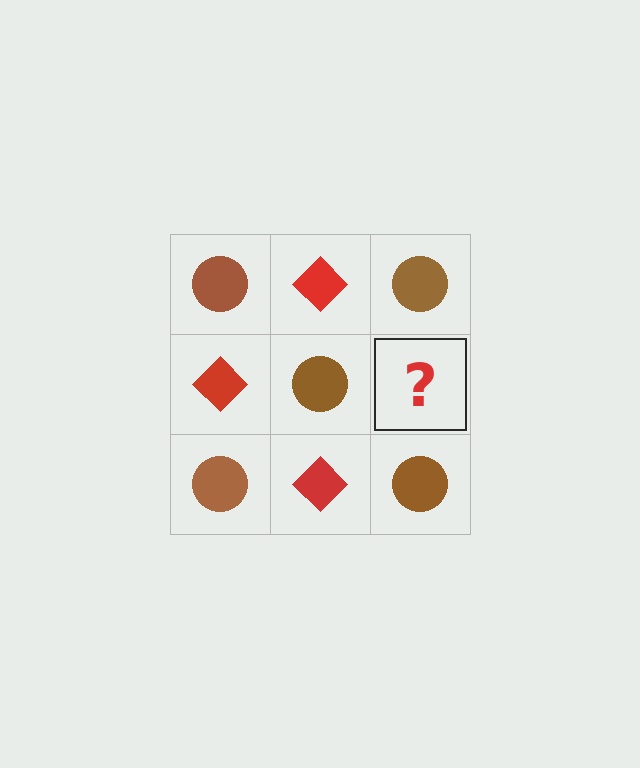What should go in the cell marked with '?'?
The missing cell should contain a red diamond.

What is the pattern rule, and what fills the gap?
The rule is that it alternates brown circle and red diamond in a checkerboard pattern. The gap should be filled with a red diamond.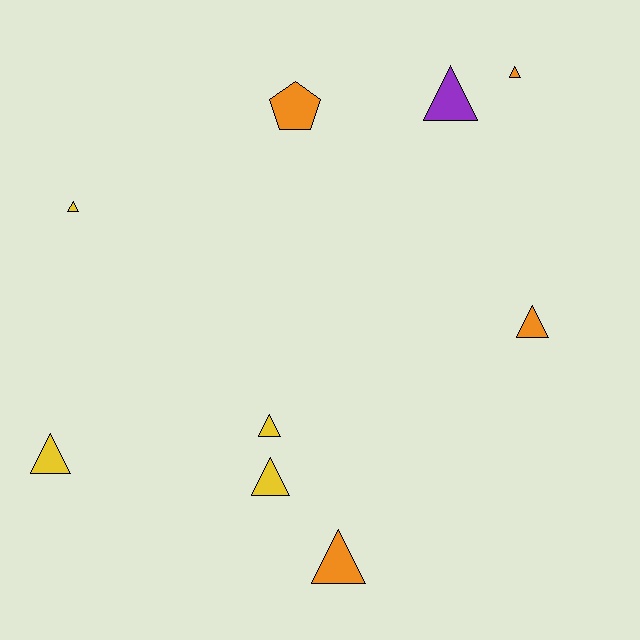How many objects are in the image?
There are 9 objects.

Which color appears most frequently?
Yellow, with 4 objects.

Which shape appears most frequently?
Triangle, with 8 objects.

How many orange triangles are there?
There are 3 orange triangles.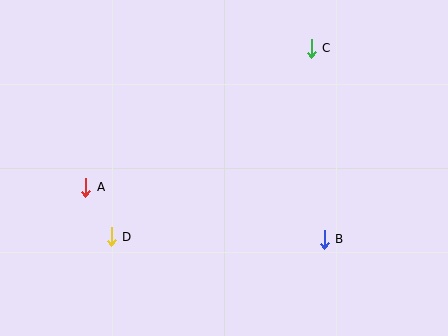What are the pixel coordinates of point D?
Point D is at (111, 237).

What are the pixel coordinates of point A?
Point A is at (86, 187).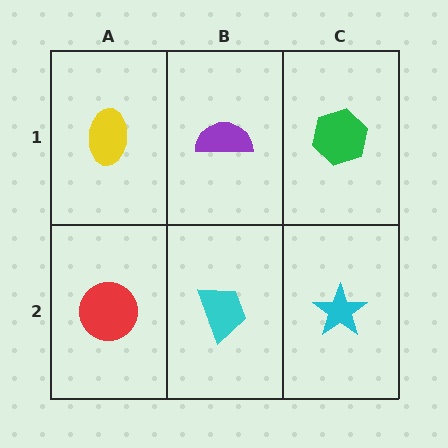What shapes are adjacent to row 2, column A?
A yellow ellipse (row 1, column A), a cyan trapezoid (row 2, column B).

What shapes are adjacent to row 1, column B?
A cyan trapezoid (row 2, column B), a yellow ellipse (row 1, column A), a green hexagon (row 1, column C).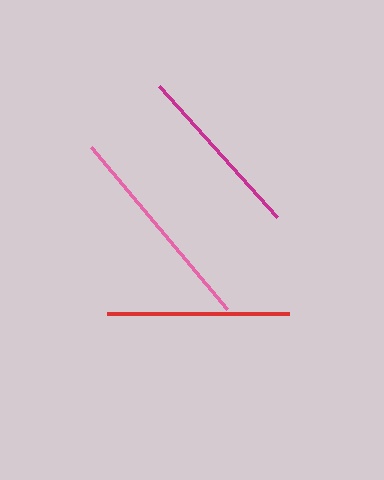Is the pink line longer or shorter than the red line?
The pink line is longer than the red line.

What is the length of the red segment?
The red segment is approximately 182 pixels long.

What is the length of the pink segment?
The pink segment is approximately 211 pixels long.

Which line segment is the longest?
The pink line is the longest at approximately 211 pixels.